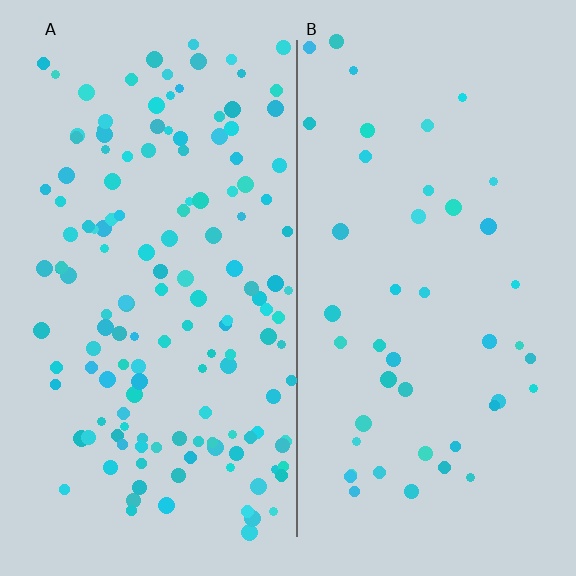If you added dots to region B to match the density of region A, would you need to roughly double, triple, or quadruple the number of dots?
Approximately triple.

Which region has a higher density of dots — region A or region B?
A (the left).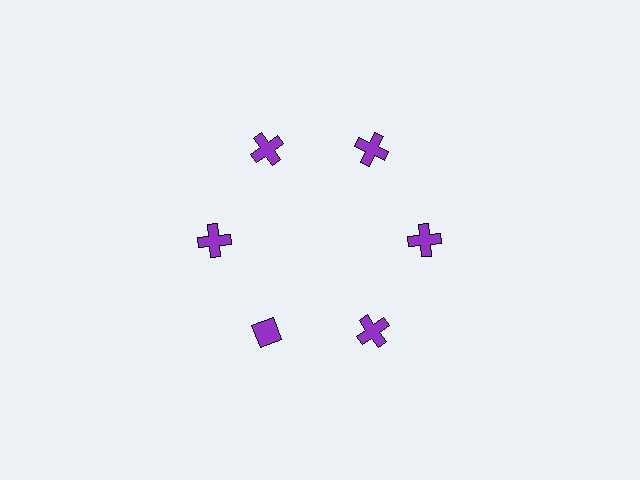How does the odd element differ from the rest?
It has a different shape: diamond instead of cross.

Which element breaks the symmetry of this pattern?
The purple diamond at roughly the 7 o'clock position breaks the symmetry. All other shapes are purple crosses.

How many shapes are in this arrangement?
There are 6 shapes arranged in a ring pattern.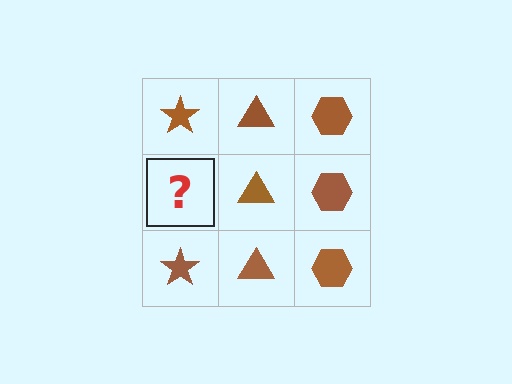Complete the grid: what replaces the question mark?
The question mark should be replaced with a brown star.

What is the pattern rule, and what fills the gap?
The rule is that each column has a consistent shape. The gap should be filled with a brown star.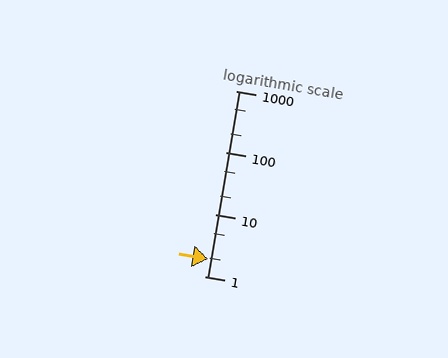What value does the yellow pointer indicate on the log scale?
The pointer indicates approximately 1.9.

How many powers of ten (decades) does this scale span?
The scale spans 3 decades, from 1 to 1000.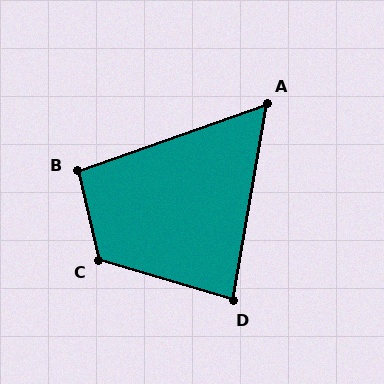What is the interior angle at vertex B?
Approximately 97 degrees (obtuse).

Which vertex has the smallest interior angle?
A, at approximately 61 degrees.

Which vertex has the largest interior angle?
C, at approximately 119 degrees.